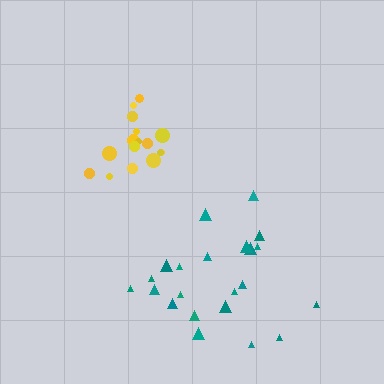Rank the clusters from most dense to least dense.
yellow, teal.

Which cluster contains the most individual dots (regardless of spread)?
Teal (22).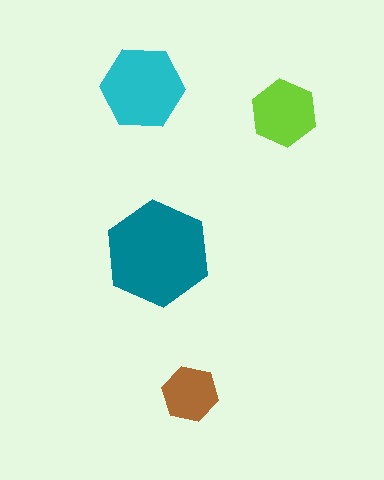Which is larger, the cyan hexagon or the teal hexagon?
The teal one.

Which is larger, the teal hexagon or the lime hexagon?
The teal one.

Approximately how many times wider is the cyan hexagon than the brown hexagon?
About 1.5 times wider.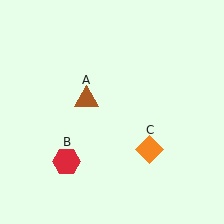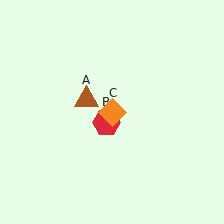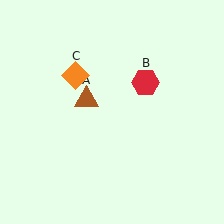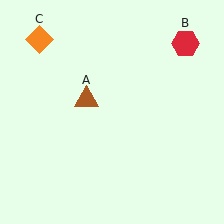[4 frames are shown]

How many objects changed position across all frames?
2 objects changed position: red hexagon (object B), orange diamond (object C).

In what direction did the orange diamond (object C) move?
The orange diamond (object C) moved up and to the left.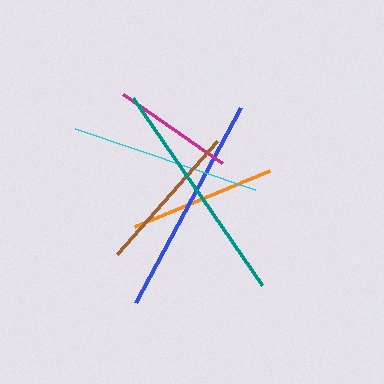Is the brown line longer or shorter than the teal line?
The teal line is longer than the brown line.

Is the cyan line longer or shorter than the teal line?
The teal line is longer than the cyan line.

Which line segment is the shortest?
The magenta line is the shortest at approximately 121 pixels.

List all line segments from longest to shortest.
From longest to shortest: teal, blue, cyan, brown, orange, magenta.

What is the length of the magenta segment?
The magenta segment is approximately 121 pixels long.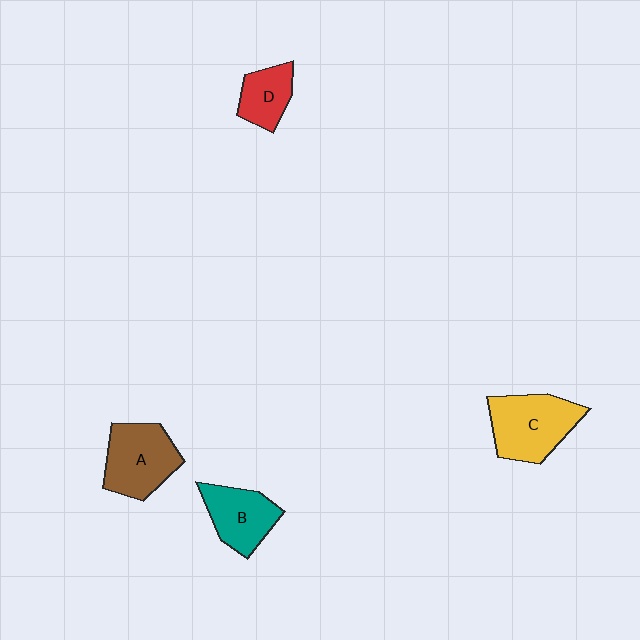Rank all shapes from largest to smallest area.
From largest to smallest: C (yellow), A (brown), B (teal), D (red).